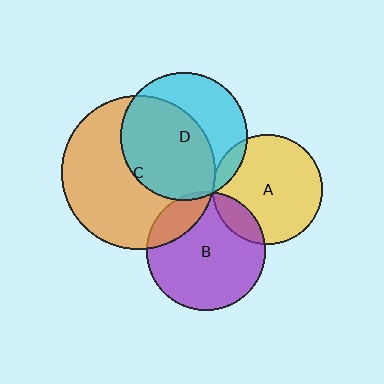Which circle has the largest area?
Circle C (orange).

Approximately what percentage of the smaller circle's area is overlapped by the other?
Approximately 5%.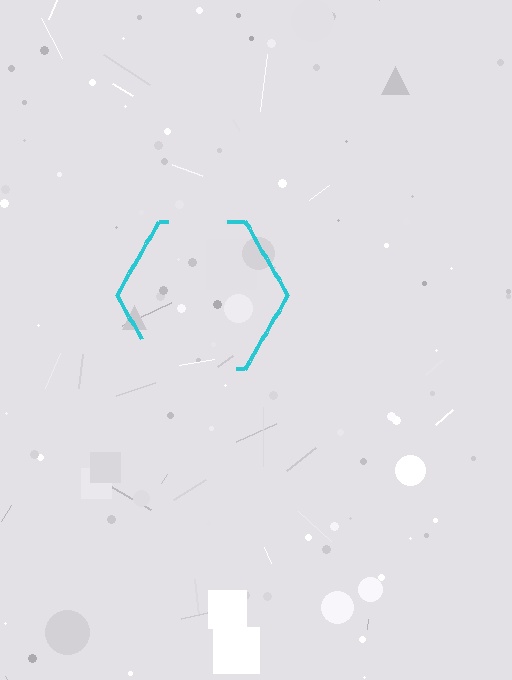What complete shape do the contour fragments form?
The contour fragments form a hexagon.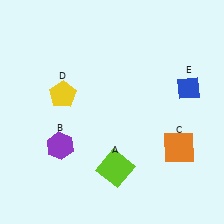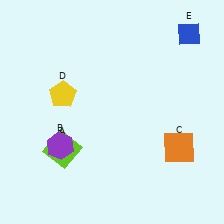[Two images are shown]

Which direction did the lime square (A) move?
The lime square (A) moved left.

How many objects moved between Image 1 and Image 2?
2 objects moved between the two images.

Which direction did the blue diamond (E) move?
The blue diamond (E) moved up.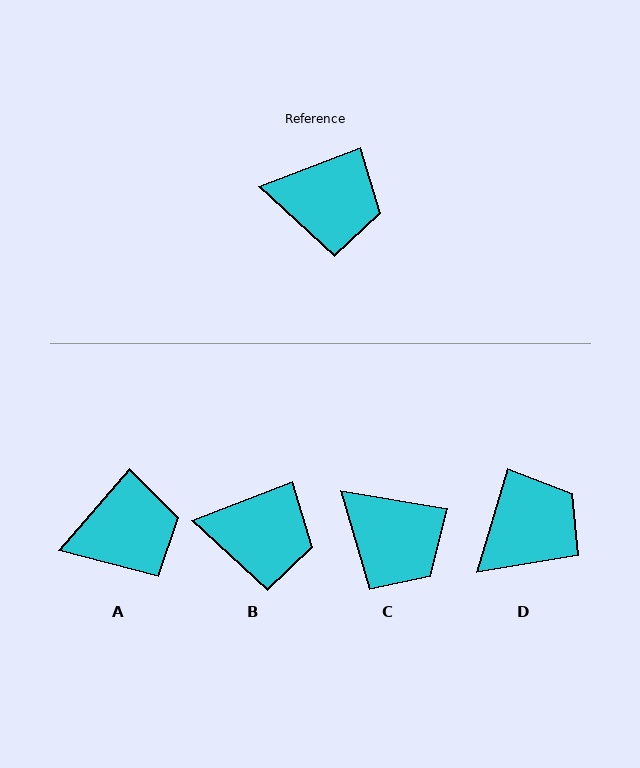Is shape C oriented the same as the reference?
No, it is off by about 31 degrees.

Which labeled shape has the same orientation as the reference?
B.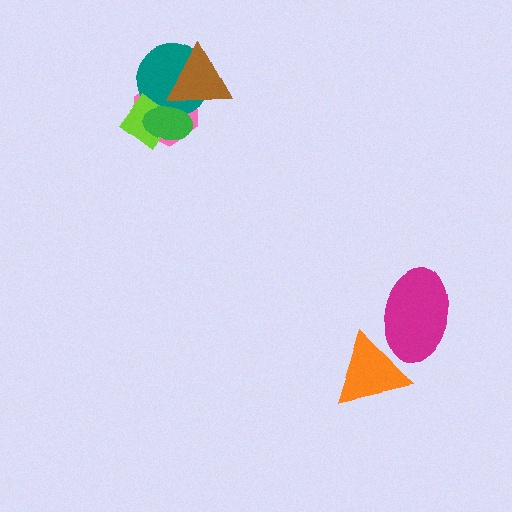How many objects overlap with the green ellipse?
4 objects overlap with the green ellipse.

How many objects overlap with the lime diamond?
3 objects overlap with the lime diamond.